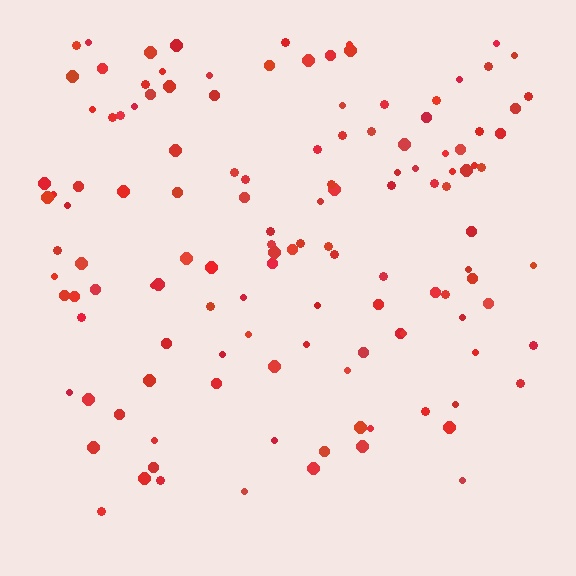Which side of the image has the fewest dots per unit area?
The bottom.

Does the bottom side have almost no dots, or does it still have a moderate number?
Still a moderate number, just noticeably fewer than the top.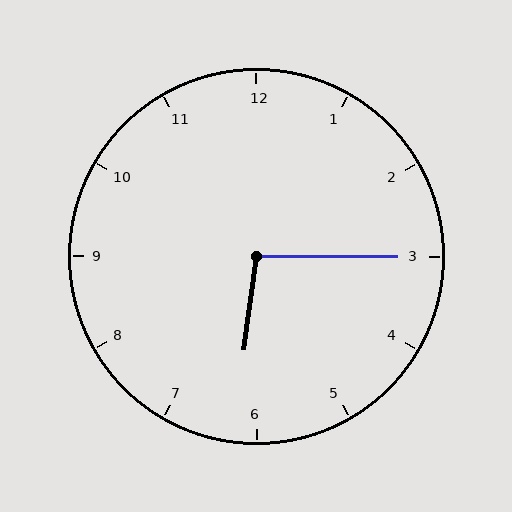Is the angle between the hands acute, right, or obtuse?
It is obtuse.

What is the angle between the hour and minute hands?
Approximately 98 degrees.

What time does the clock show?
6:15.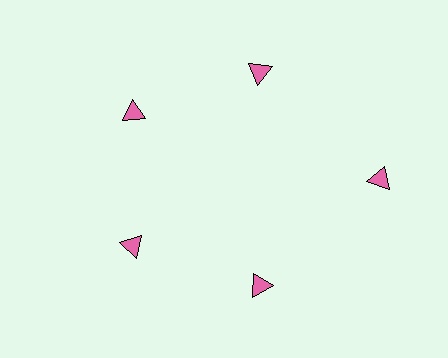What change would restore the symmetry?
The symmetry would be restored by moving it inward, back onto the ring so that all 5 triangles sit at equal angles and equal distance from the center.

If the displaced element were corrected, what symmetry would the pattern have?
It would have 5-fold rotational symmetry — the pattern would map onto itself every 72 degrees.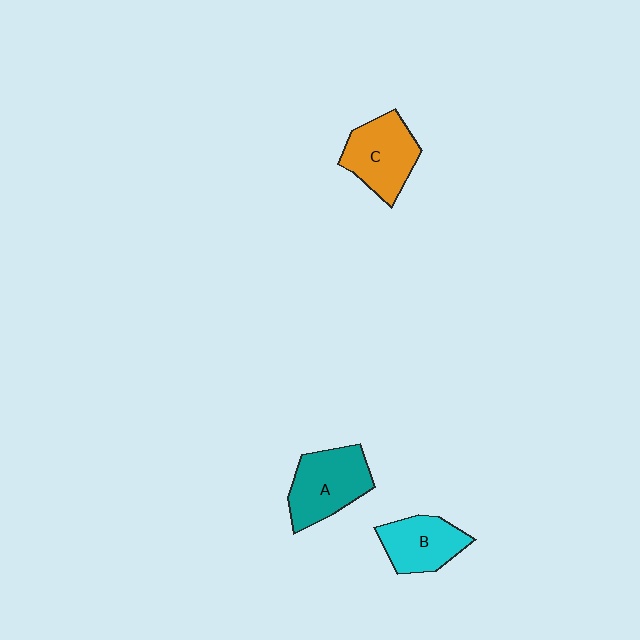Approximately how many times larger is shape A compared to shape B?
Approximately 1.3 times.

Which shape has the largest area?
Shape A (teal).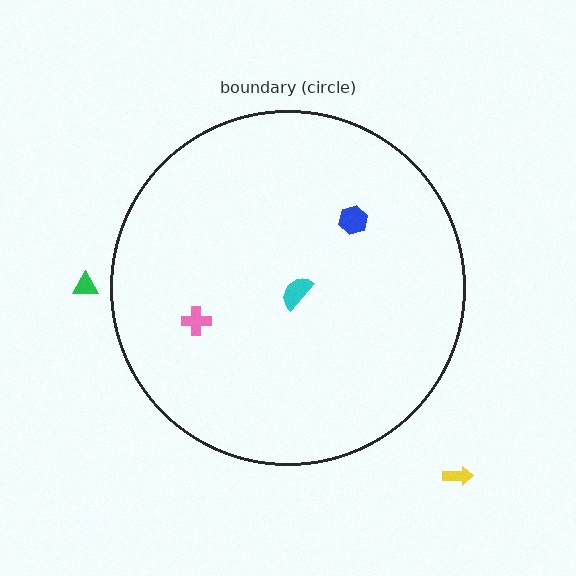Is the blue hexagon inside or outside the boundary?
Inside.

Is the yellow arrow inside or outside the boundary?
Outside.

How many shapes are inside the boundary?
3 inside, 2 outside.